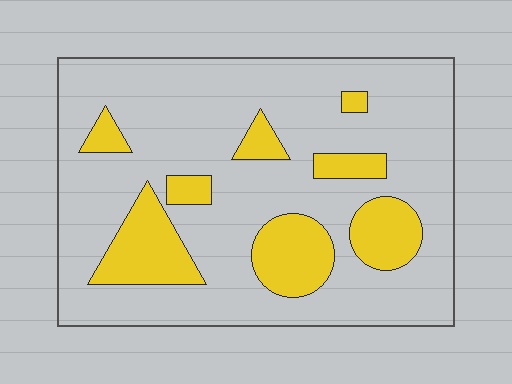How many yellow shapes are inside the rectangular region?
8.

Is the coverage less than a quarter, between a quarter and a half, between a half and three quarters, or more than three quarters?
Less than a quarter.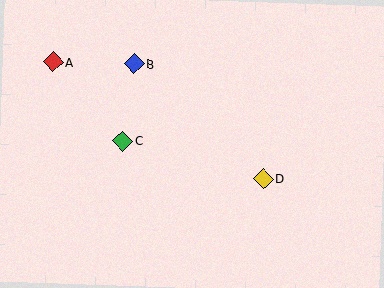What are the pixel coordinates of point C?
Point C is at (123, 141).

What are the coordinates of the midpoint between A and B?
The midpoint between A and B is at (93, 63).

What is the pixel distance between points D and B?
The distance between D and B is 173 pixels.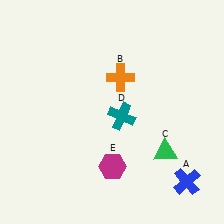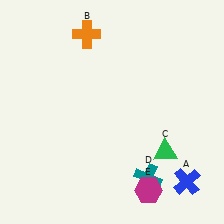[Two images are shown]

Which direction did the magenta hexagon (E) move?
The magenta hexagon (E) moved right.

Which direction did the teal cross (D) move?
The teal cross (D) moved down.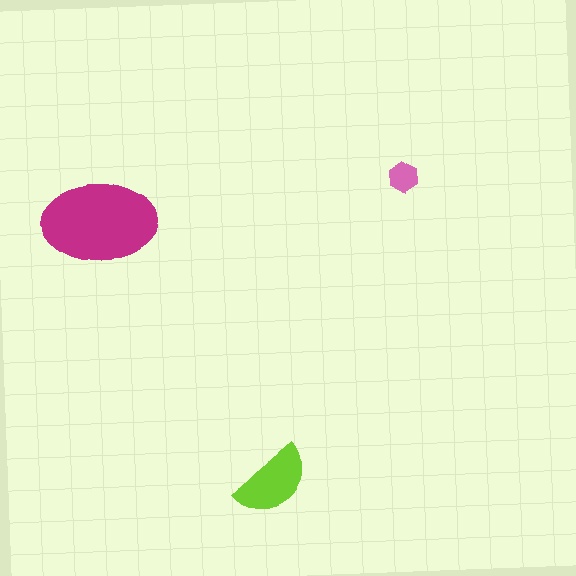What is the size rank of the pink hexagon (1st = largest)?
3rd.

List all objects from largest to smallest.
The magenta ellipse, the lime semicircle, the pink hexagon.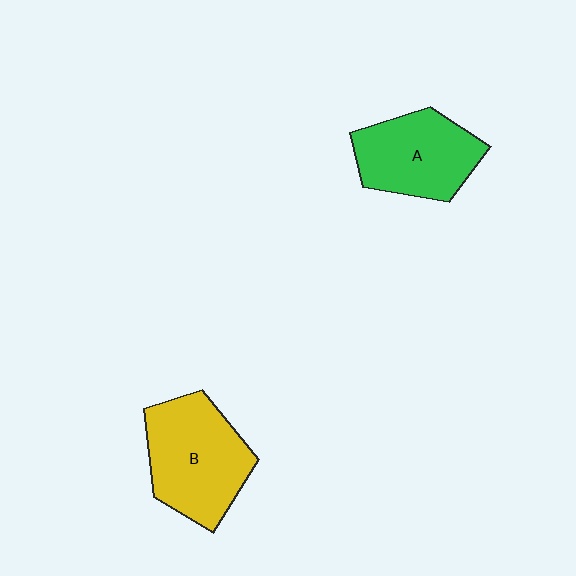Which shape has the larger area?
Shape B (yellow).